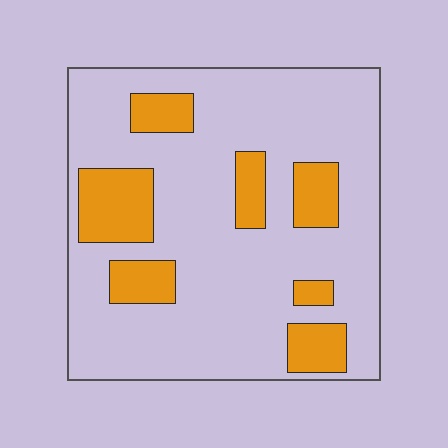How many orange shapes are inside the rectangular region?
7.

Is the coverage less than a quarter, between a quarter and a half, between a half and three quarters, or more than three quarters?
Less than a quarter.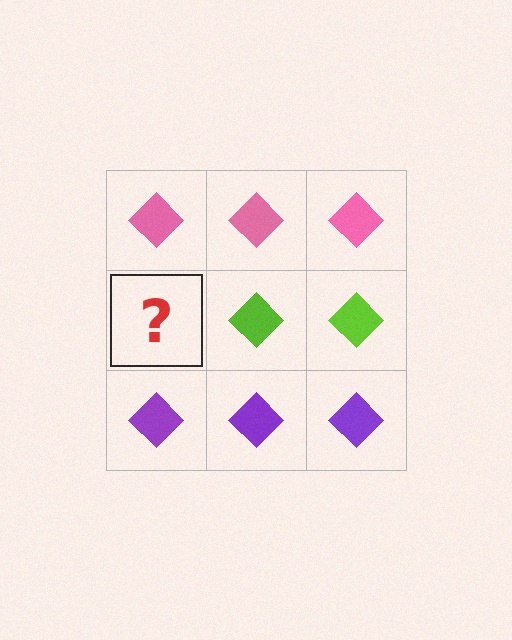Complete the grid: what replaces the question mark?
The question mark should be replaced with a lime diamond.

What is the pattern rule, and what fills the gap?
The rule is that each row has a consistent color. The gap should be filled with a lime diamond.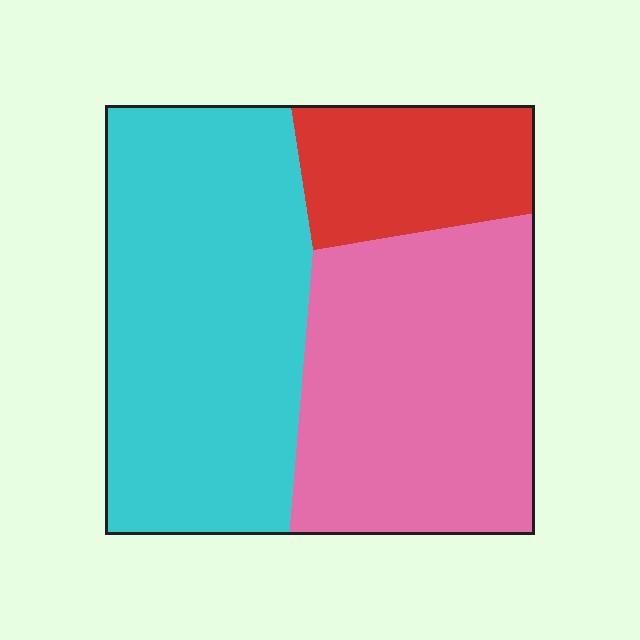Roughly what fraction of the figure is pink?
Pink takes up about three eighths (3/8) of the figure.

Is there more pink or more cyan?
Cyan.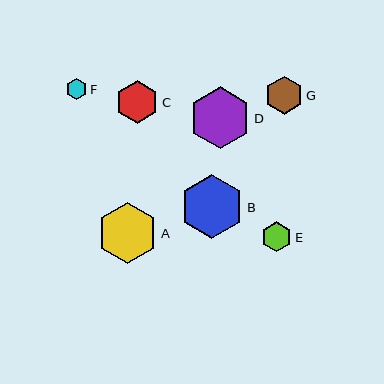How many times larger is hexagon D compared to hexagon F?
Hexagon D is approximately 2.9 times the size of hexagon F.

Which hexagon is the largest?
Hexagon B is the largest with a size of approximately 64 pixels.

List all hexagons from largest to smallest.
From largest to smallest: B, D, A, C, G, E, F.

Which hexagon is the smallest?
Hexagon F is the smallest with a size of approximately 21 pixels.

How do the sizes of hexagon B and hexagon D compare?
Hexagon B and hexagon D are approximately the same size.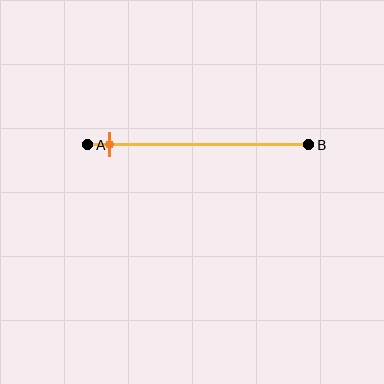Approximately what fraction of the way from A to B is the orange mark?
The orange mark is approximately 10% of the way from A to B.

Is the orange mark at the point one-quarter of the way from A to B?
No, the mark is at about 10% from A, not at the 25% one-quarter point.